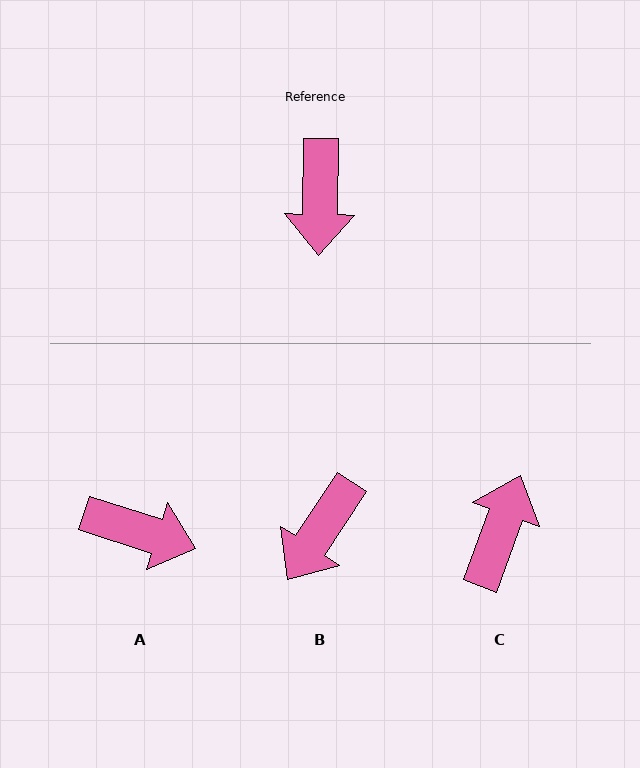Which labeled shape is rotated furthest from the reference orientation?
C, about 161 degrees away.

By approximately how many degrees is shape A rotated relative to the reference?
Approximately 73 degrees counter-clockwise.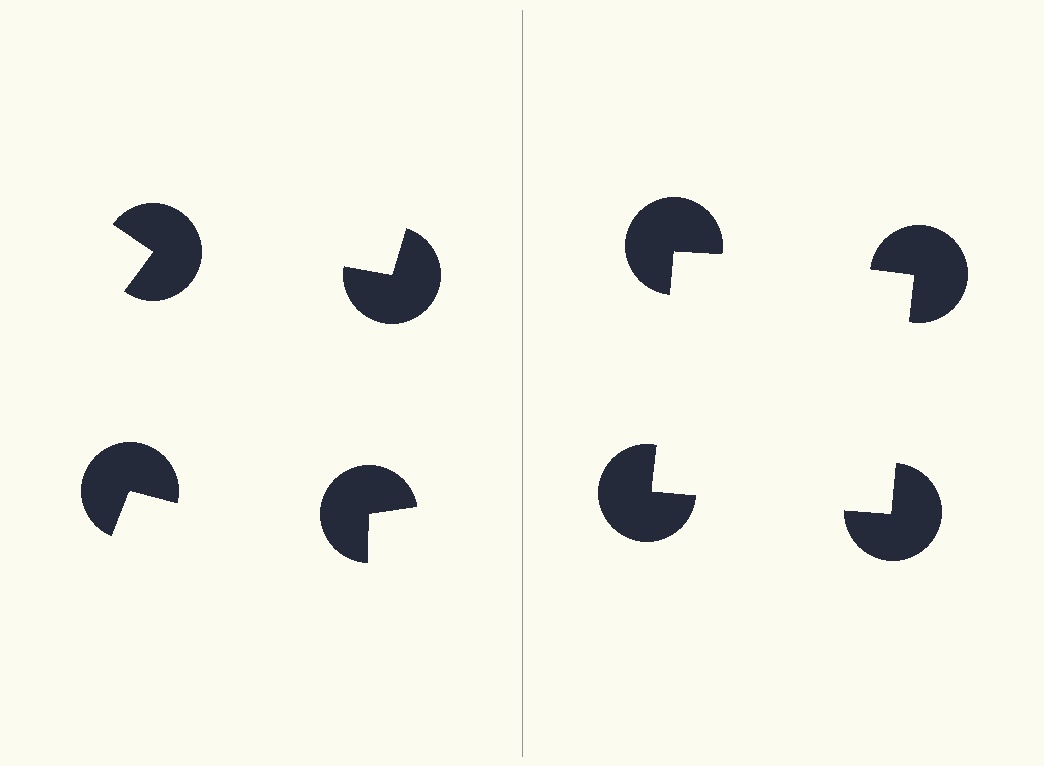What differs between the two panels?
The pac-man discs are positioned identically on both sides; only the wedge orientations differ. On the right they align to a square; on the left they are misaligned.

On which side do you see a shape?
An illusory square appears on the right side. On the left side the wedge cuts are rotated, so no coherent shape forms.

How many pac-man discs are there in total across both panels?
8 — 4 on each side.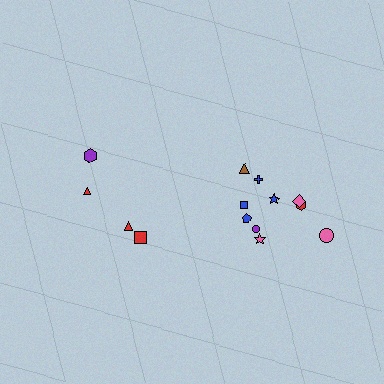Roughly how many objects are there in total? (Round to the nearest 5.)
Roughly 15 objects in total.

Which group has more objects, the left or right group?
The right group.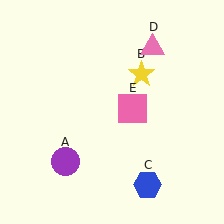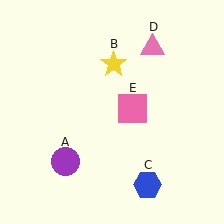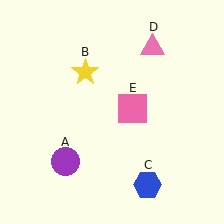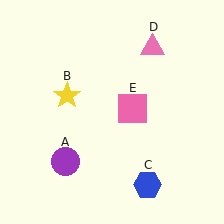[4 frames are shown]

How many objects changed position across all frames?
1 object changed position: yellow star (object B).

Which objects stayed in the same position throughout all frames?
Purple circle (object A) and blue hexagon (object C) and pink triangle (object D) and pink square (object E) remained stationary.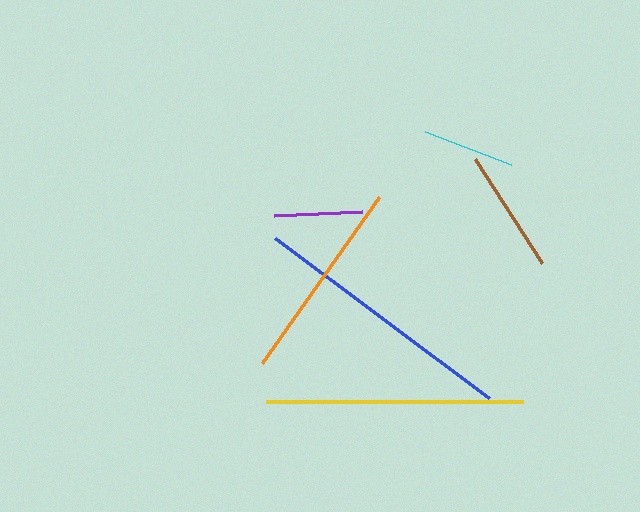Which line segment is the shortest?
The purple line is the shortest at approximately 88 pixels.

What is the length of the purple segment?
The purple segment is approximately 88 pixels long.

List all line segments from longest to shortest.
From longest to shortest: blue, yellow, orange, brown, cyan, purple.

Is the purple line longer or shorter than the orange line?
The orange line is longer than the purple line.